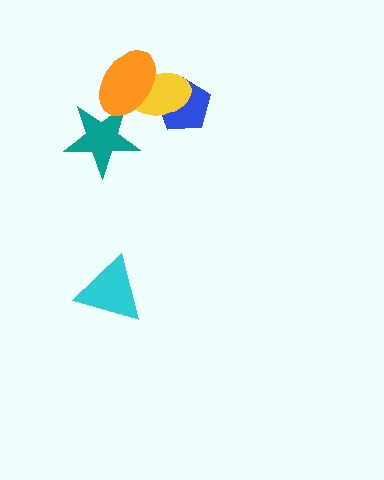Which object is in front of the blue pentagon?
The yellow ellipse is in front of the blue pentagon.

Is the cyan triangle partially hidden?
No, no other shape covers it.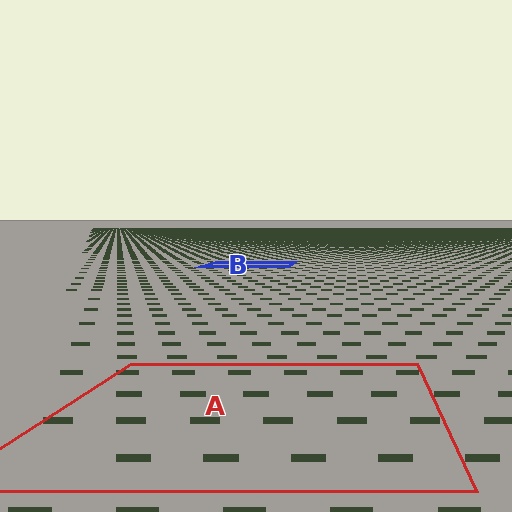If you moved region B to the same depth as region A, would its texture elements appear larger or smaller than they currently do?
They would appear larger. At a closer depth, the same texture elements are projected at a bigger on-screen size.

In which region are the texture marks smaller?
The texture marks are smaller in region B, because it is farther away.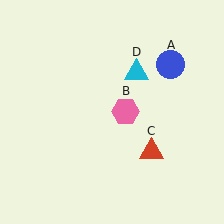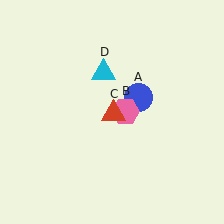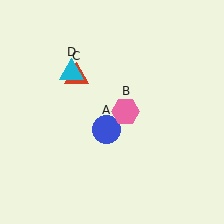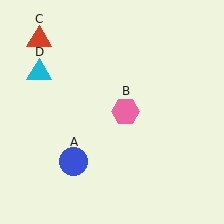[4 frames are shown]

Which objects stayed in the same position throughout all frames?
Pink hexagon (object B) remained stationary.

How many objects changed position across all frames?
3 objects changed position: blue circle (object A), red triangle (object C), cyan triangle (object D).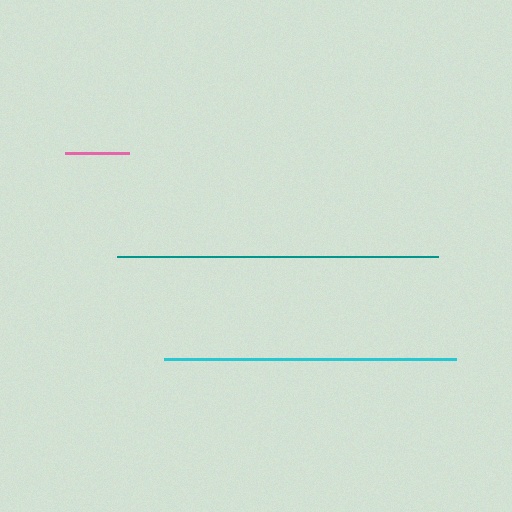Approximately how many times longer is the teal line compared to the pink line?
The teal line is approximately 5.0 times the length of the pink line.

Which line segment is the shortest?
The pink line is the shortest at approximately 64 pixels.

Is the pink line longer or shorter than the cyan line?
The cyan line is longer than the pink line.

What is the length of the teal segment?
The teal segment is approximately 322 pixels long.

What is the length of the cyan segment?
The cyan segment is approximately 292 pixels long.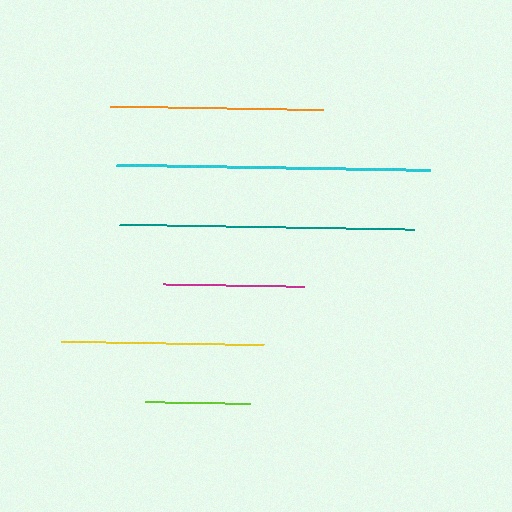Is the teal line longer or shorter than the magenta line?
The teal line is longer than the magenta line.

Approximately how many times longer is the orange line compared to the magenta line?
The orange line is approximately 1.5 times the length of the magenta line.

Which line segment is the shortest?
The lime line is the shortest at approximately 105 pixels.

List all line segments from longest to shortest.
From longest to shortest: cyan, teal, orange, yellow, magenta, lime.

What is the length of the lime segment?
The lime segment is approximately 105 pixels long.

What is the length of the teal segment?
The teal segment is approximately 295 pixels long.